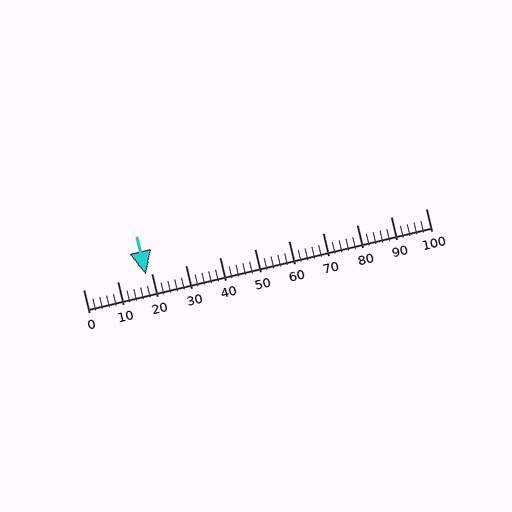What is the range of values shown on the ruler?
The ruler shows values from 0 to 100.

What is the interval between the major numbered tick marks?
The major tick marks are spaced 10 units apart.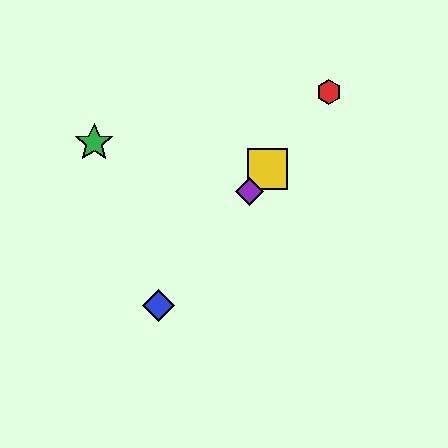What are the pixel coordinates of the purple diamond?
The purple diamond is at (249, 191).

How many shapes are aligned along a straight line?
4 shapes (the red hexagon, the blue diamond, the yellow square, the purple diamond) are aligned along a straight line.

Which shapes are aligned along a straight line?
The red hexagon, the blue diamond, the yellow square, the purple diamond are aligned along a straight line.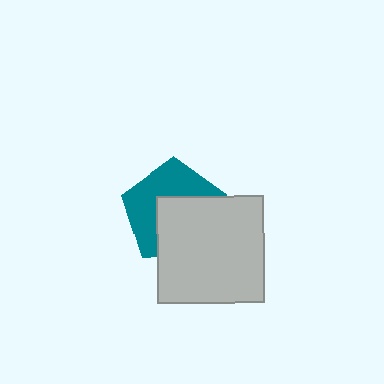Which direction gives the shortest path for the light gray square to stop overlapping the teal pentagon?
Moving toward the lower-right gives the shortest separation.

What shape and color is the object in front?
The object in front is a light gray square.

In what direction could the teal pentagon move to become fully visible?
The teal pentagon could move toward the upper-left. That would shift it out from behind the light gray square entirely.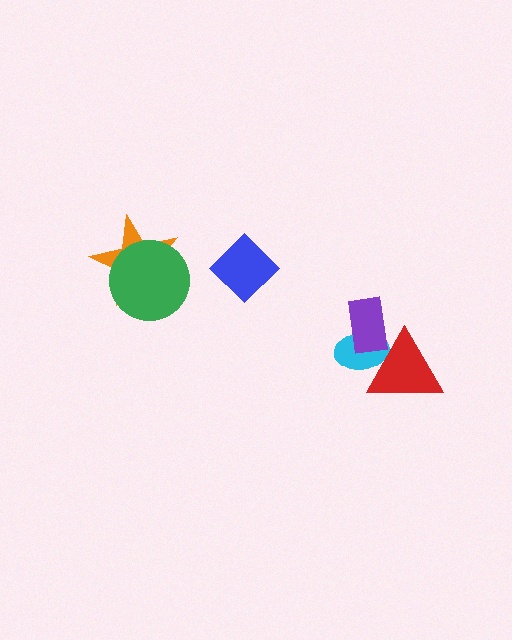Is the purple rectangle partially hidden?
No, no other shape covers it.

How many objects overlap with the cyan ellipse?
2 objects overlap with the cyan ellipse.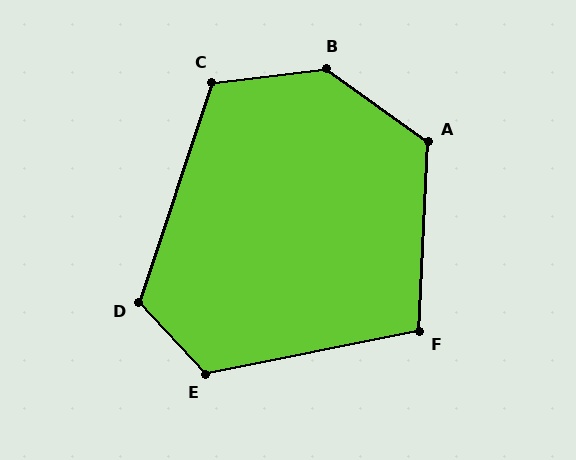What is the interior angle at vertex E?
Approximately 122 degrees (obtuse).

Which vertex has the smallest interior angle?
F, at approximately 104 degrees.